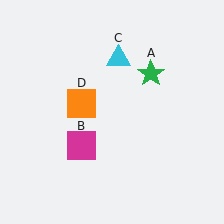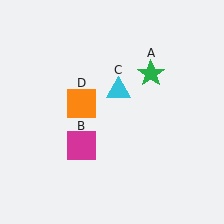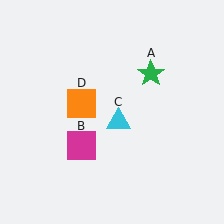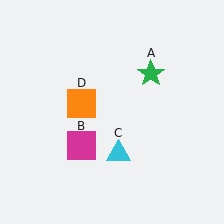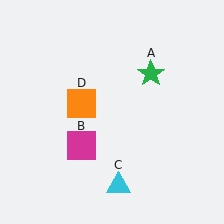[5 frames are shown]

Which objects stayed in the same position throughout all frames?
Green star (object A) and magenta square (object B) and orange square (object D) remained stationary.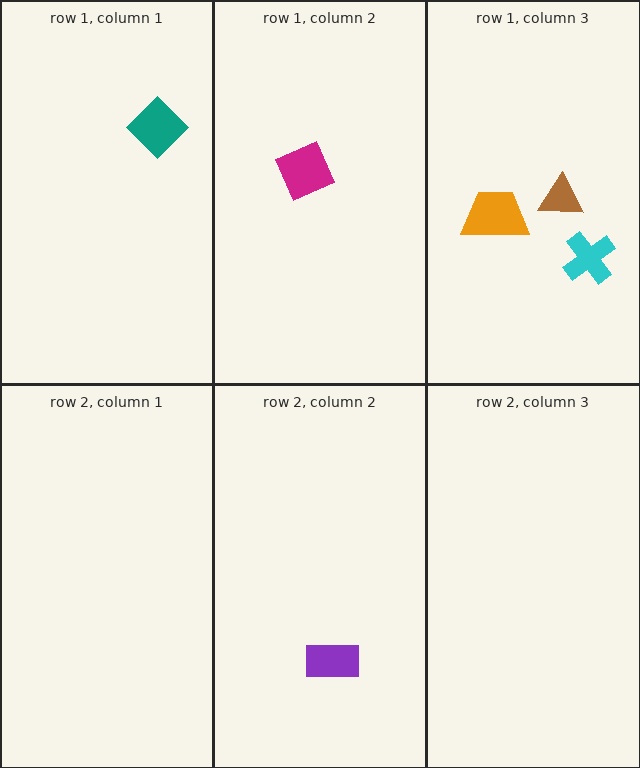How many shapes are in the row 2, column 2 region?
1.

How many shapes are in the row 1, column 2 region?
1.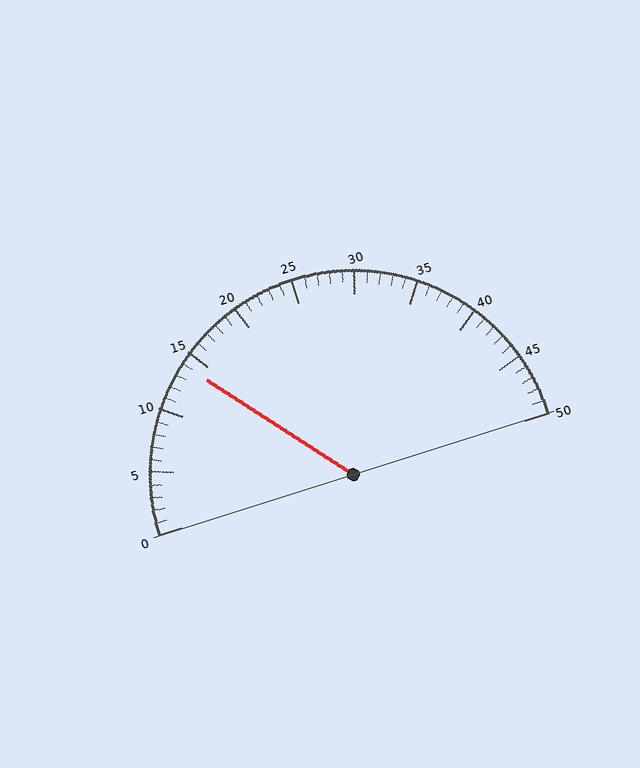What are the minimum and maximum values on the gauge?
The gauge ranges from 0 to 50.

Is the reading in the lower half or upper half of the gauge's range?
The reading is in the lower half of the range (0 to 50).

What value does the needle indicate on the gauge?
The needle indicates approximately 14.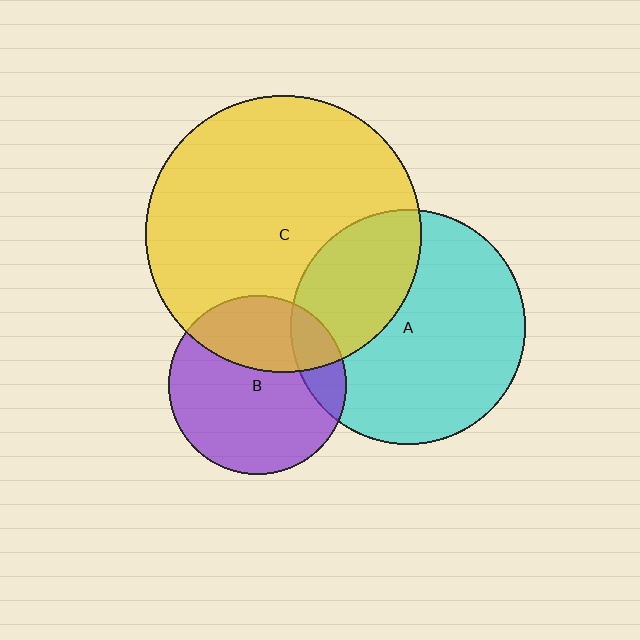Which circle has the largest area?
Circle C (yellow).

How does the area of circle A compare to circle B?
Approximately 1.7 times.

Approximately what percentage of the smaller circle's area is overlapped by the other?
Approximately 35%.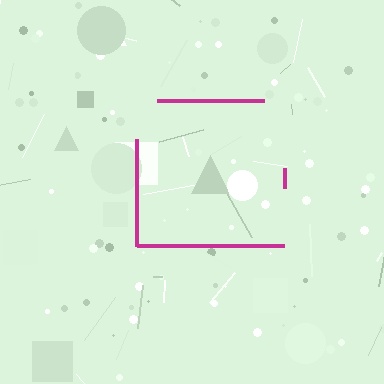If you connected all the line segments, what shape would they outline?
They would outline a square.